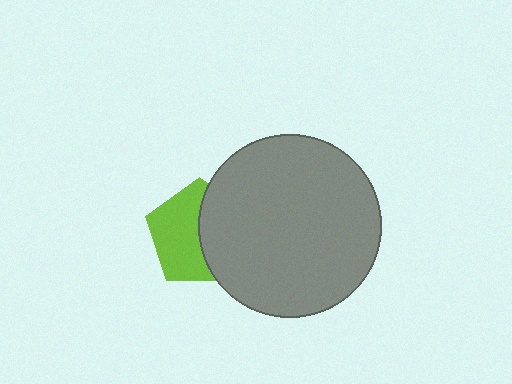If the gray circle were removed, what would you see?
You would see the complete lime pentagon.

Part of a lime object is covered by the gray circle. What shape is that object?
It is a pentagon.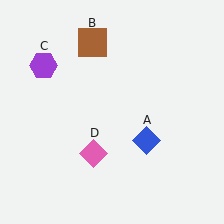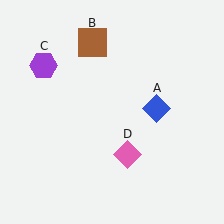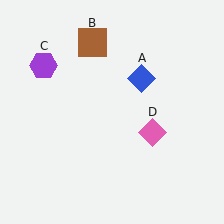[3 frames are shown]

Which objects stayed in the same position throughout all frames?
Brown square (object B) and purple hexagon (object C) remained stationary.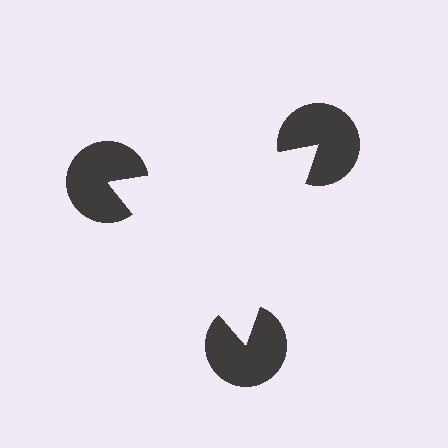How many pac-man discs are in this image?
There are 3 — one at each vertex of the illusory triangle.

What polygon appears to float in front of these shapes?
An illusory triangle — its edges are inferred from the aligned wedge cuts in the pac-man discs, not physically drawn.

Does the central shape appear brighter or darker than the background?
It typically appears slightly brighter than the background, even though no actual brightness change is drawn.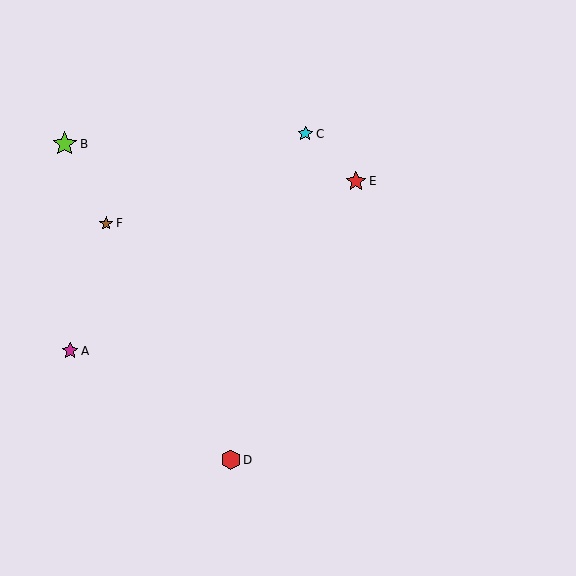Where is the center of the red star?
The center of the red star is at (356, 181).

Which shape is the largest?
The lime star (labeled B) is the largest.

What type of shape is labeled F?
Shape F is a brown star.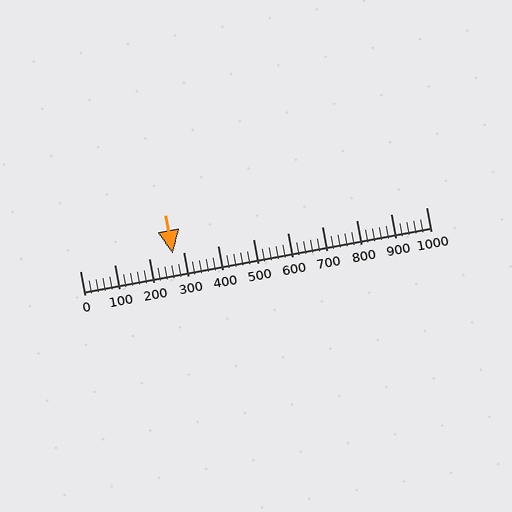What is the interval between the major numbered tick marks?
The major tick marks are spaced 100 units apart.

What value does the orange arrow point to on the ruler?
The orange arrow points to approximately 269.